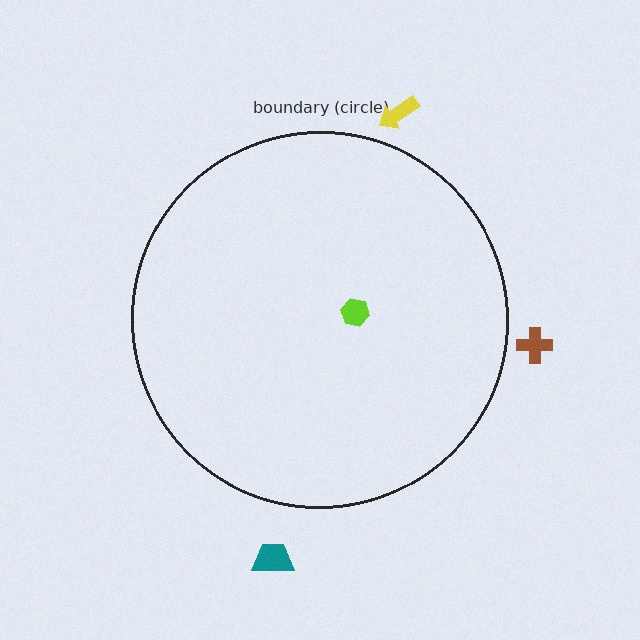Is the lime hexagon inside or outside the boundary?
Inside.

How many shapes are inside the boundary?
1 inside, 3 outside.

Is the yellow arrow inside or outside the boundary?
Outside.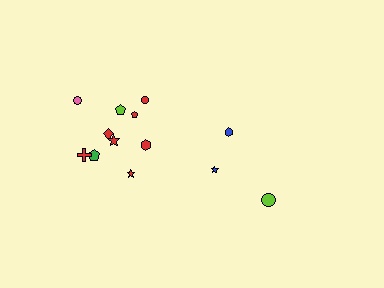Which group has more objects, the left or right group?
The left group.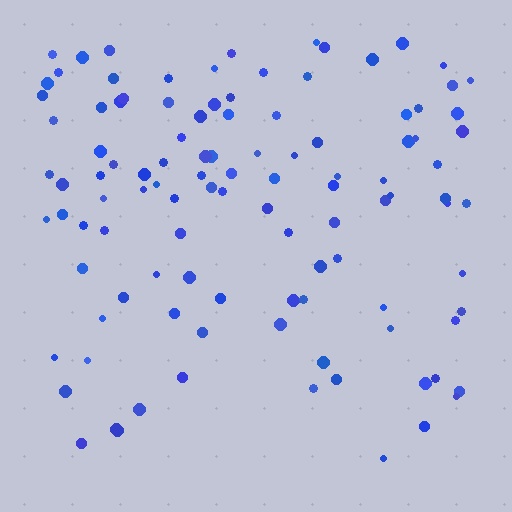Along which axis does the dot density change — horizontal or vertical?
Vertical.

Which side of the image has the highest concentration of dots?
The top.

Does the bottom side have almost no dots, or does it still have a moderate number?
Still a moderate number, just noticeably fewer than the top.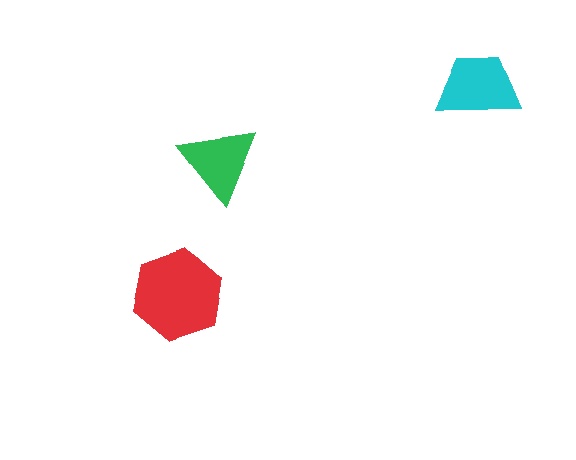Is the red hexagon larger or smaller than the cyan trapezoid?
Larger.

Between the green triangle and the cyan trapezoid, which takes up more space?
The cyan trapezoid.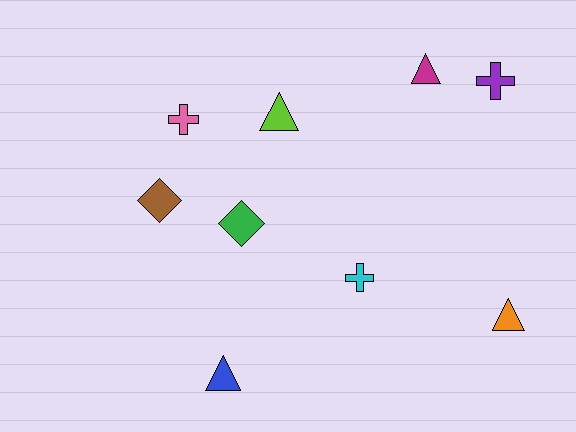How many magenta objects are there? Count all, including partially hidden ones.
There is 1 magenta object.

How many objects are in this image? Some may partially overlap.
There are 9 objects.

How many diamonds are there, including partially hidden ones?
There are 2 diamonds.